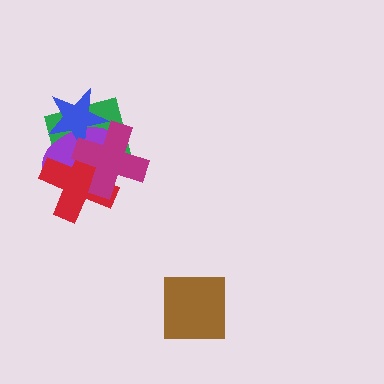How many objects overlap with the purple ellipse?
4 objects overlap with the purple ellipse.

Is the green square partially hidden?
Yes, it is partially covered by another shape.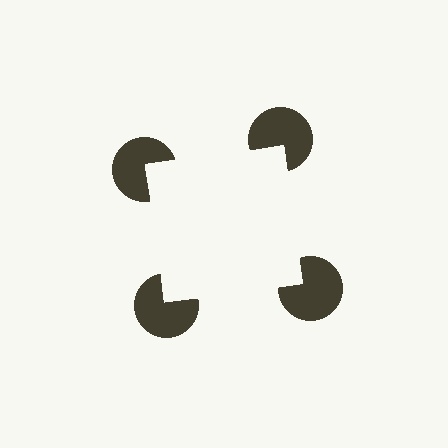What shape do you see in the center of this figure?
An illusory square — its edges are inferred from the aligned wedge cuts in the pac-man discs, not physically drawn.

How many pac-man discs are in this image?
There are 4 — one at each vertex of the illusory square.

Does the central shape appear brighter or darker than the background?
It typically appears slightly brighter than the background, even though no actual brightness change is drawn.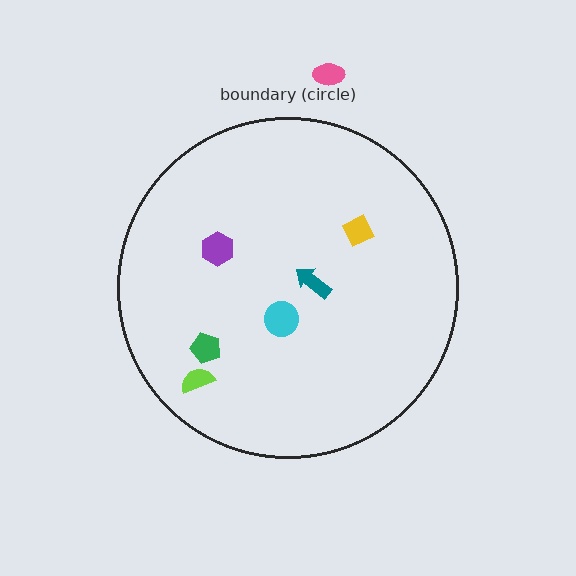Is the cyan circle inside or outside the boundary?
Inside.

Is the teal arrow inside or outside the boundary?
Inside.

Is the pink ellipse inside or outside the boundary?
Outside.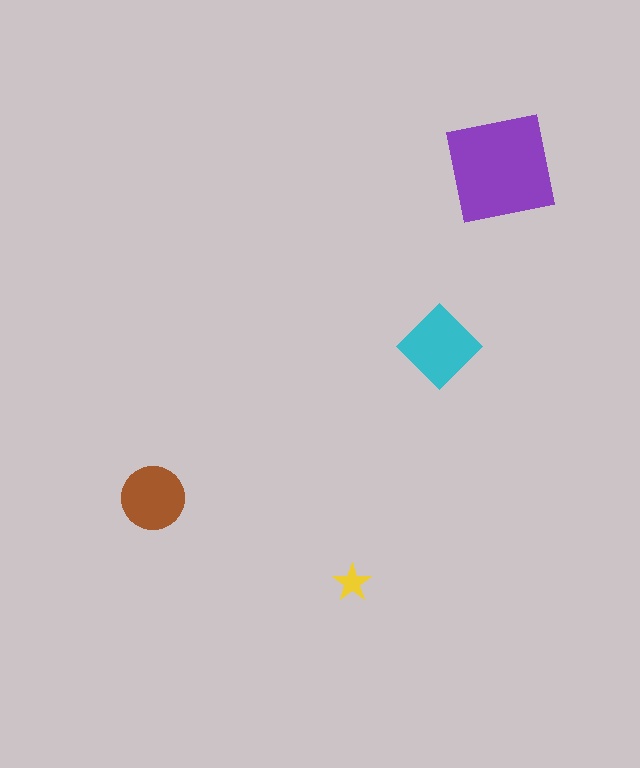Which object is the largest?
The purple square.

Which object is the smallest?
The yellow star.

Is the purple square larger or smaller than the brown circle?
Larger.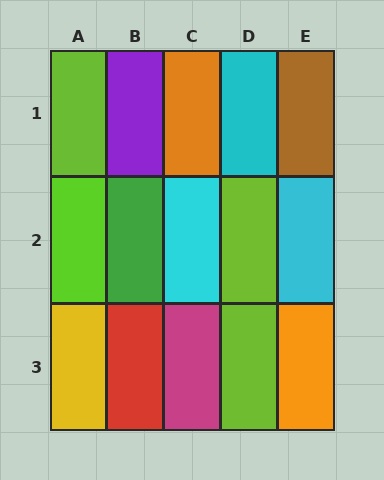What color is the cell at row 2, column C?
Cyan.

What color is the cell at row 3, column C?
Magenta.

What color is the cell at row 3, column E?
Orange.